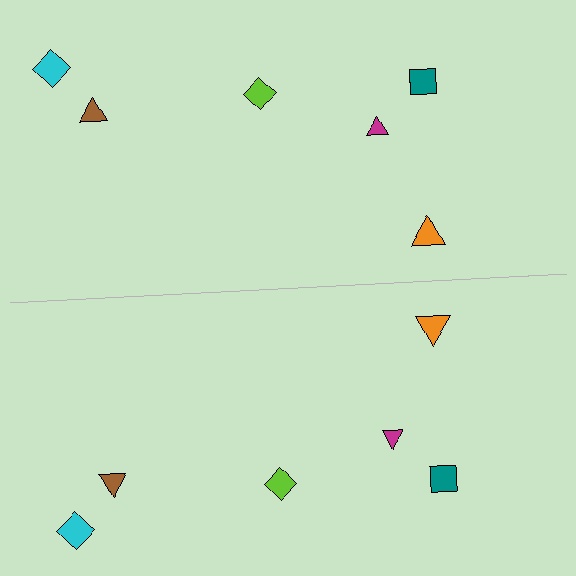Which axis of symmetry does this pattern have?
The pattern has a horizontal axis of symmetry running through the center of the image.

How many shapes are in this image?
There are 12 shapes in this image.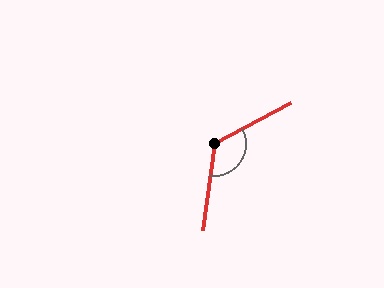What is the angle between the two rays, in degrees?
Approximately 126 degrees.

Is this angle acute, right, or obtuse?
It is obtuse.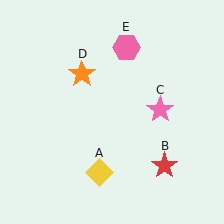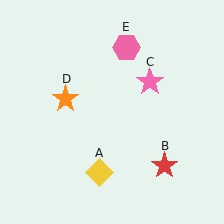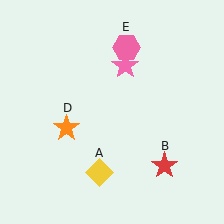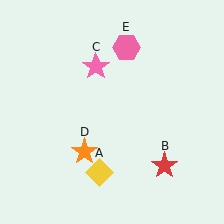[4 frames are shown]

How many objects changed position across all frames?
2 objects changed position: pink star (object C), orange star (object D).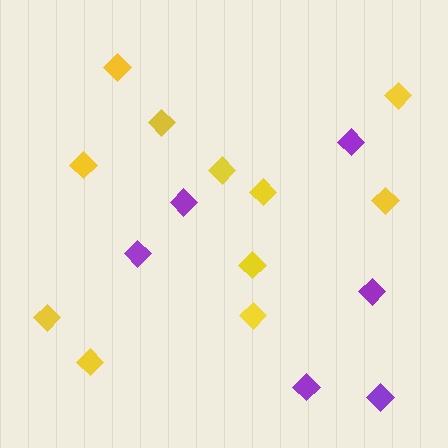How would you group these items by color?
There are 2 groups: one group of purple diamonds (6) and one group of yellow diamonds (11).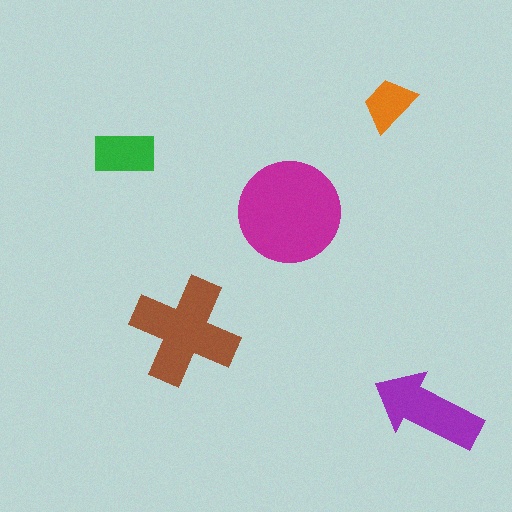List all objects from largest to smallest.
The magenta circle, the brown cross, the purple arrow, the green rectangle, the orange trapezoid.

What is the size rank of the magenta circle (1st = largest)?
1st.